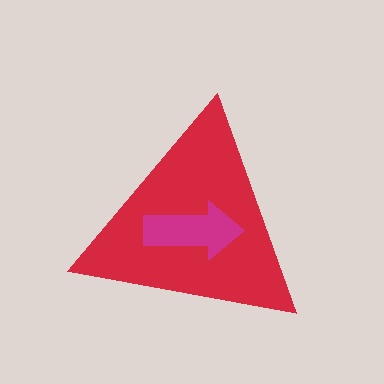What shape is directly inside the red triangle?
The magenta arrow.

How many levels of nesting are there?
2.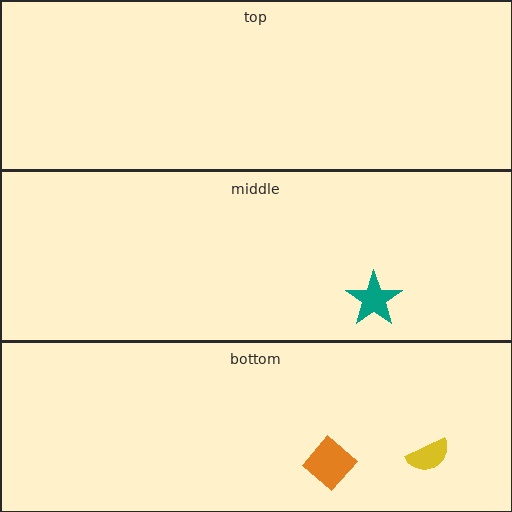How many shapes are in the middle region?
1.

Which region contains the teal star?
The middle region.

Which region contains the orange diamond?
The bottom region.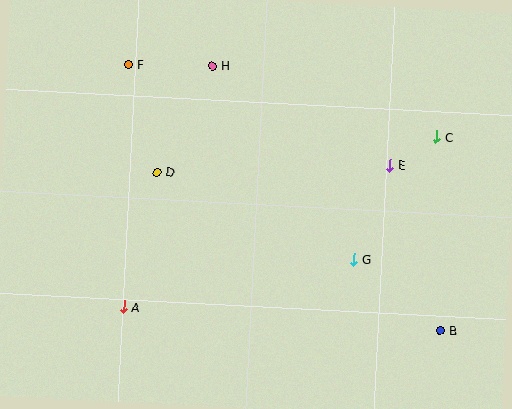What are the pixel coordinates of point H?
Point H is at (213, 66).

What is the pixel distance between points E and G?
The distance between E and G is 101 pixels.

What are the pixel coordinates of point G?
Point G is at (354, 260).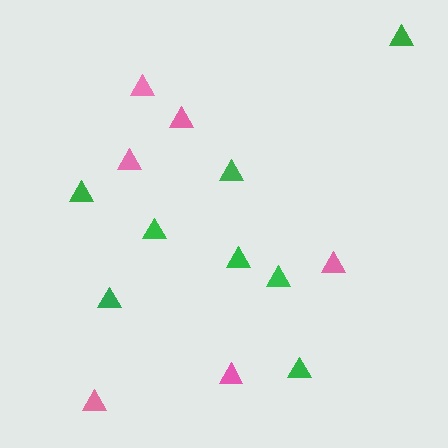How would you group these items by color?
There are 2 groups: one group of green triangles (8) and one group of pink triangles (6).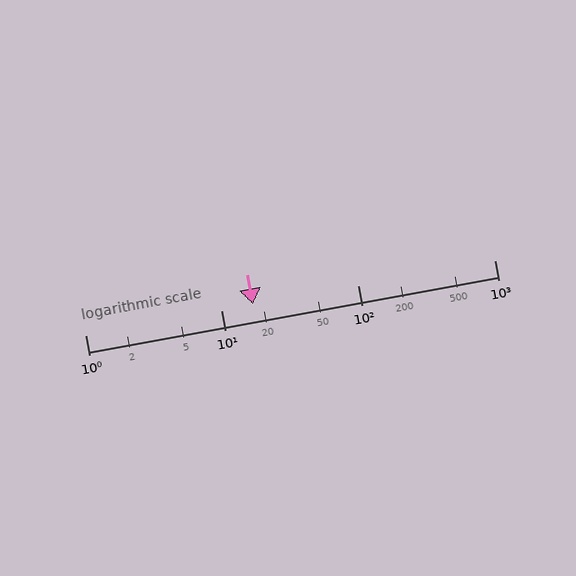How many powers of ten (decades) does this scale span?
The scale spans 3 decades, from 1 to 1000.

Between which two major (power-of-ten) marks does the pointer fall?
The pointer is between 10 and 100.